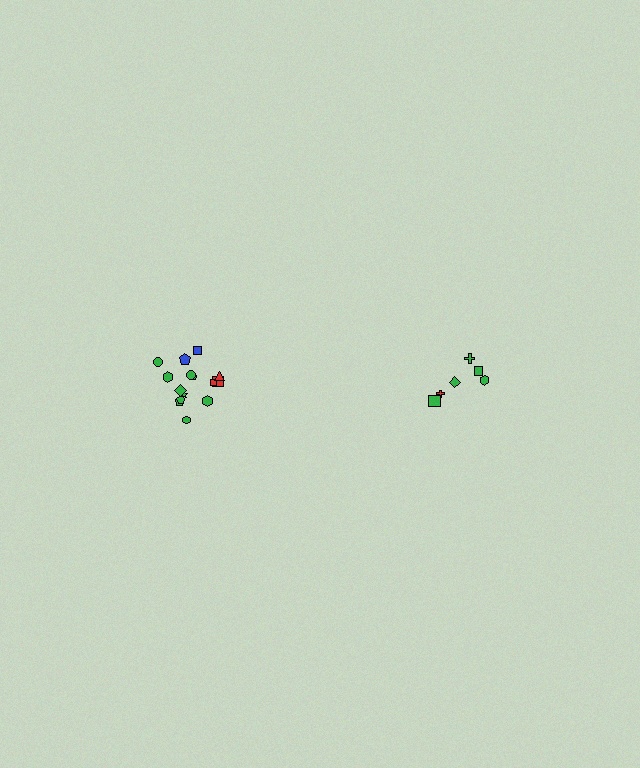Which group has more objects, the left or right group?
The left group.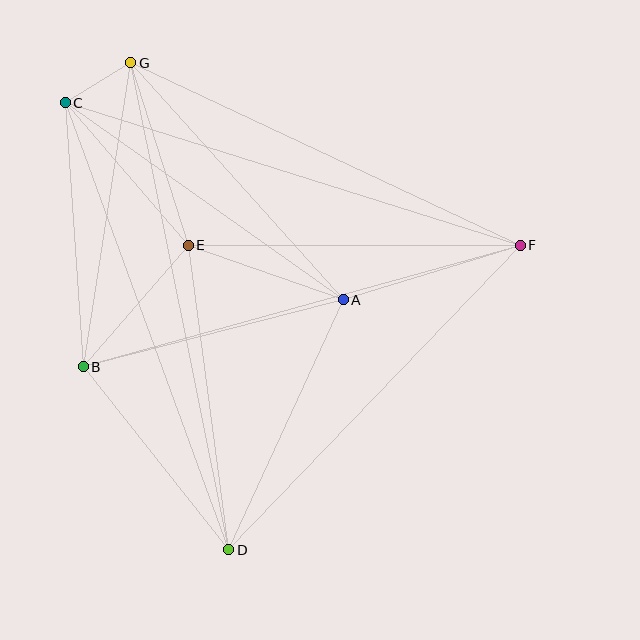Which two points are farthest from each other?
Points D and G are farthest from each other.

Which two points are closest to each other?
Points C and G are closest to each other.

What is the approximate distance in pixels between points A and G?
The distance between A and G is approximately 318 pixels.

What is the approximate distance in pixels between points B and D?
The distance between B and D is approximately 234 pixels.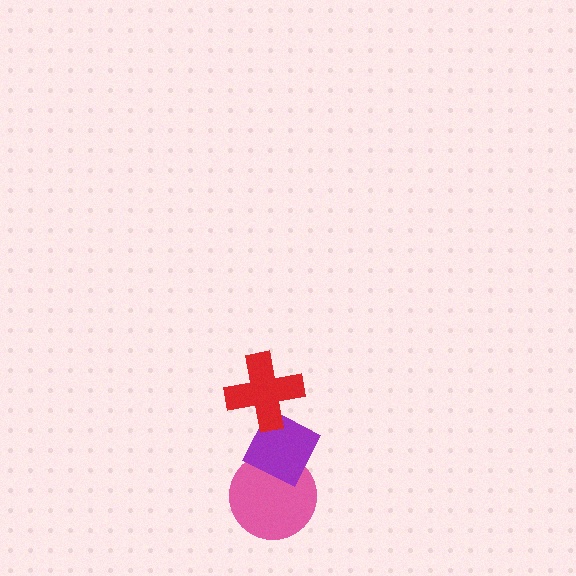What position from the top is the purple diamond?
The purple diamond is 2nd from the top.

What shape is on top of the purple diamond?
The red cross is on top of the purple diamond.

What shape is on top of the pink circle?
The purple diamond is on top of the pink circle.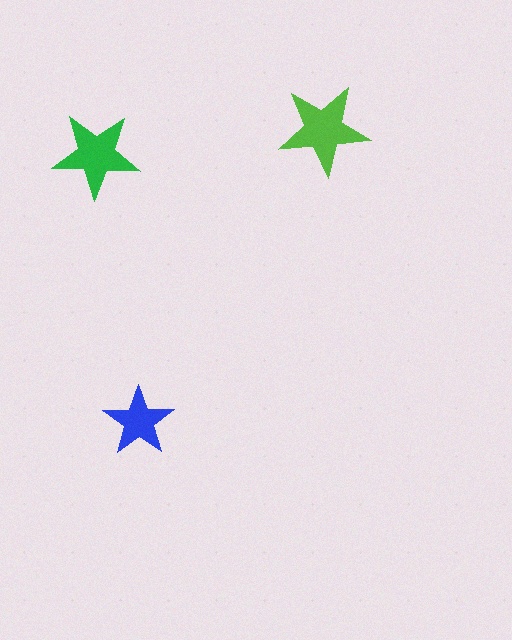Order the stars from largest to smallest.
the lime one, the green one, the blue one.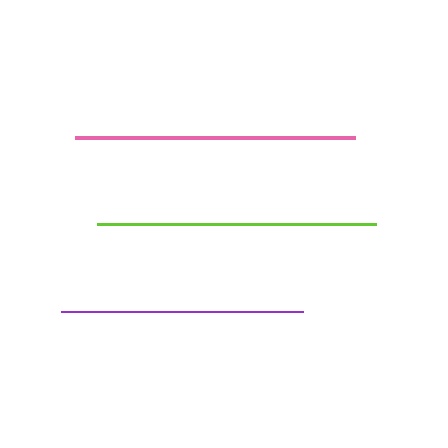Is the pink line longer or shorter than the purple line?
The pink line is longer than the purple line.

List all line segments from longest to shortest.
From longest to shortest: pink, lime, purple.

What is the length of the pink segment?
The pink segment is approximately 280 pixels long.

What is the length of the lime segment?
The lime segment is approximately 278 pixels long.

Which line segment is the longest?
The pink line is the longest at approximately 280 pixels.